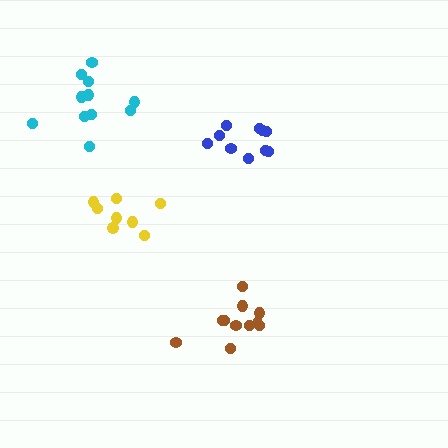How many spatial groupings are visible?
There are 4 spatial groupings.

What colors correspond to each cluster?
The clusters are colored: brown, blue, yellow, cyan.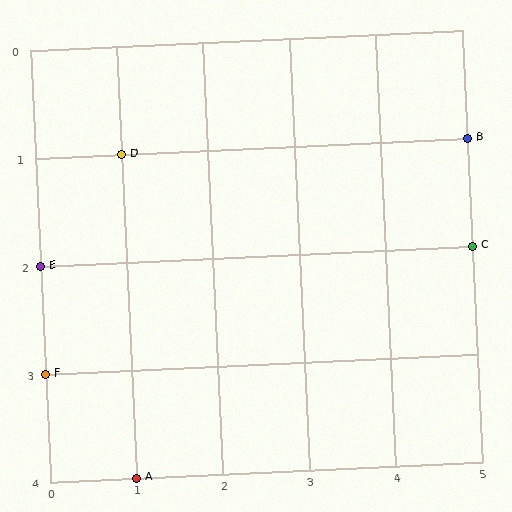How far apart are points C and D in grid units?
Points C and D are 4 columns and 1 row apart (about 4.1 grid units diagonally).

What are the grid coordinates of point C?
Point C is at grid coordinates (5, 2).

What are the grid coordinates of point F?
Point F is at grid coordinates (0, 3).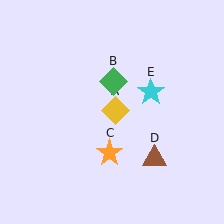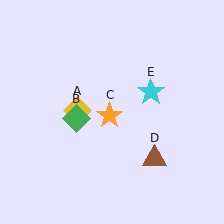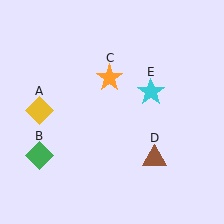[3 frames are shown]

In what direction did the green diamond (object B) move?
The green diamond (object B) moved down and to the left.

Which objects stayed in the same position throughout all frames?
Brown triangle (object D) and cyan star (object E) remained stationary.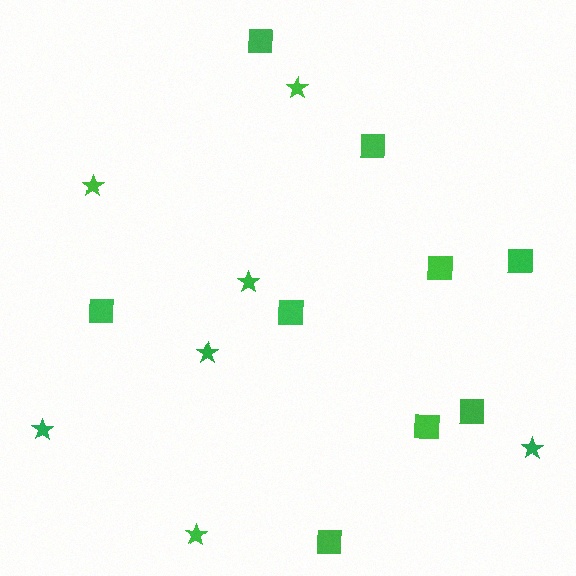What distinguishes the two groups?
There are 2 groups: one group of squares (9) and one group of stars (7).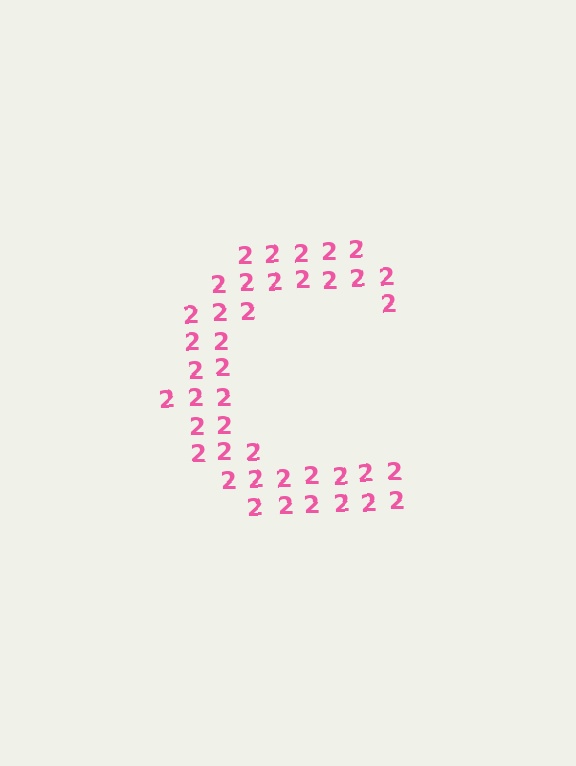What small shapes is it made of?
It is made of small digit 2's.